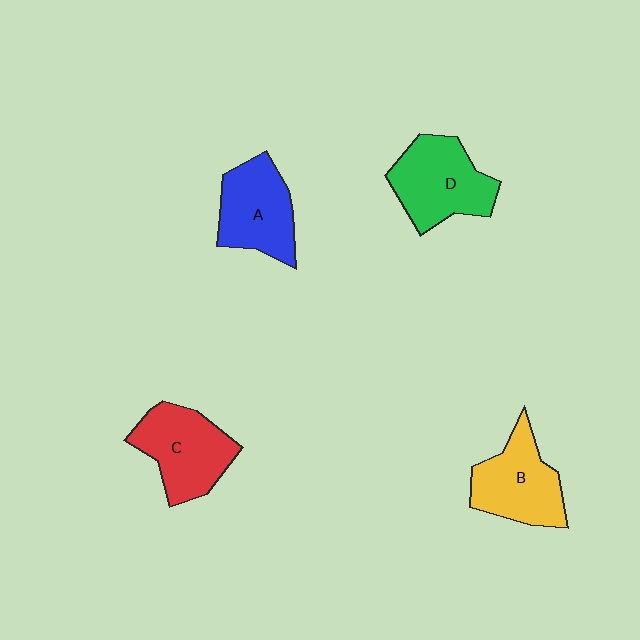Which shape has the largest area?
Shape D (green).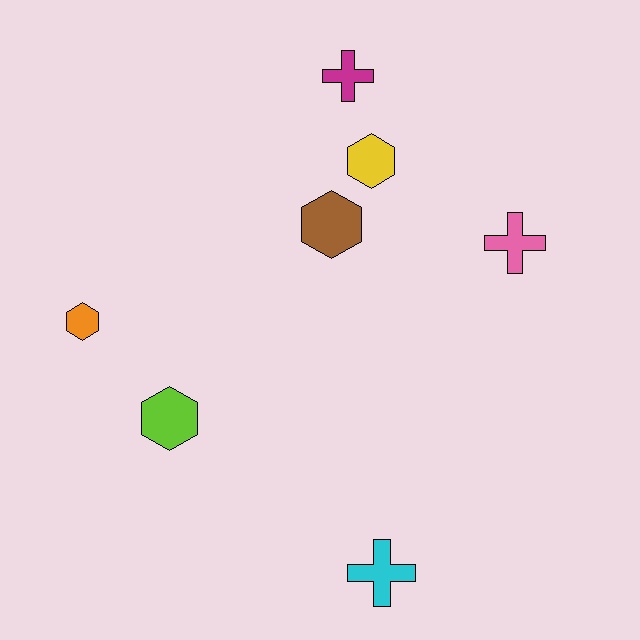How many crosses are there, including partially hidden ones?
There are 3 crosses.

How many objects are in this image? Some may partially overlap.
There are 7 objects.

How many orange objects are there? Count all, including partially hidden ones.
There is 1 orange object.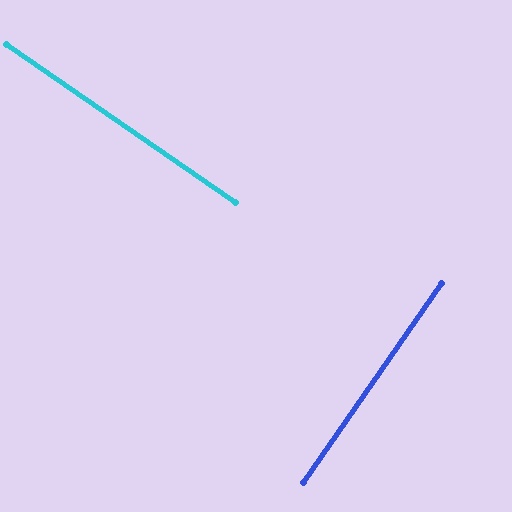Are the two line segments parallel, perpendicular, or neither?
Perpendicular — they meet at approximately 90°.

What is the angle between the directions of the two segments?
Approximately 90 degrees.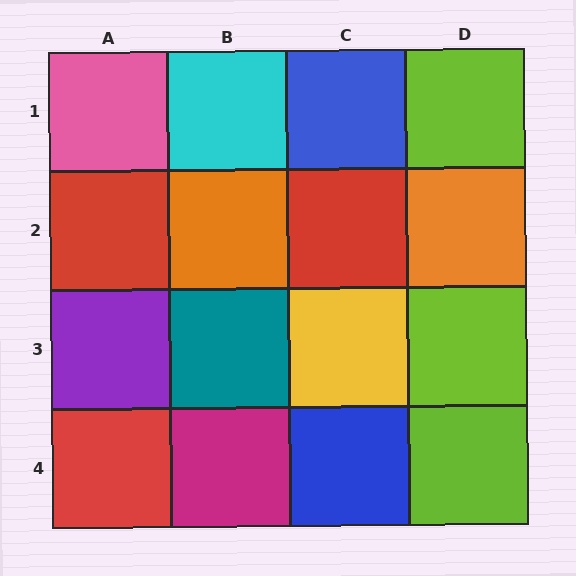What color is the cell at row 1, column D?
Lime.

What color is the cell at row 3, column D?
Lime.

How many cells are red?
3 cells are red.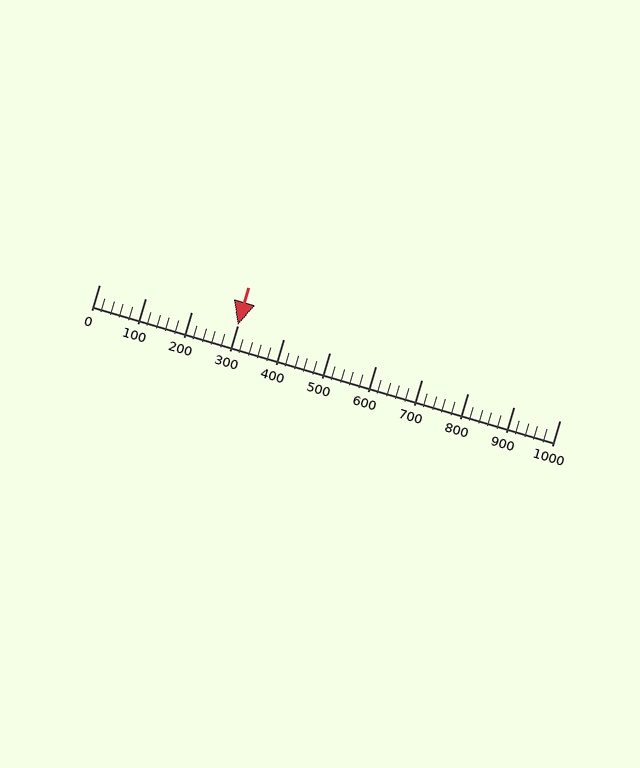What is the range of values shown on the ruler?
The ruler shows values from 0 to 1000.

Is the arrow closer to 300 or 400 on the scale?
The arrow is closer to 300.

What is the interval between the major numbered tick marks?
The major tick marks are spaced 100 units apart.